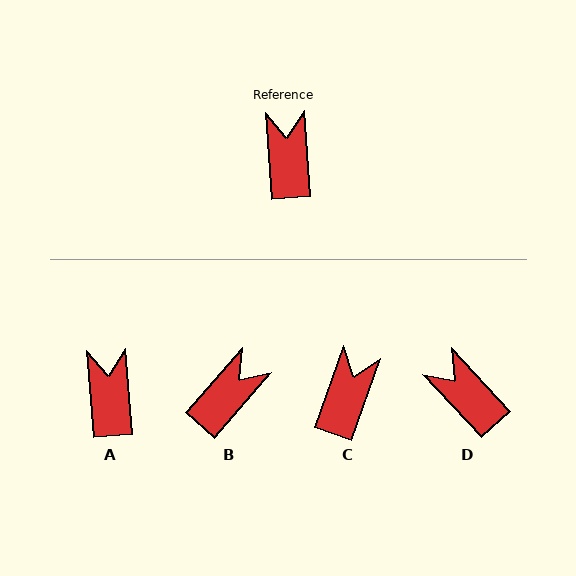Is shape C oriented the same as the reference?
No, it is off by about 23 degrees.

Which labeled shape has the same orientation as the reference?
A.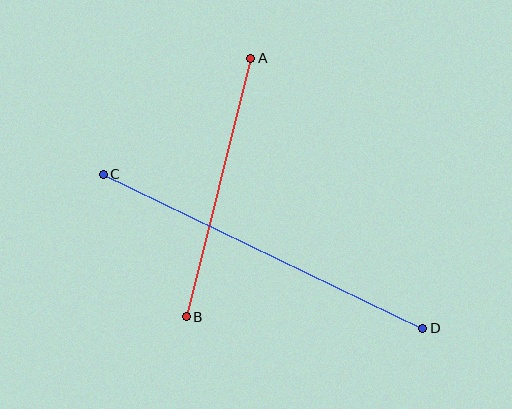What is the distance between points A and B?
The distance is approximately 266 pixels.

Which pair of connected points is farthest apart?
Points C and D are farthest apart.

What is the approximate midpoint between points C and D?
The midpoint is at approximately (263, 251) pixels.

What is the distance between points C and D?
The distance is approximately 355 pixels.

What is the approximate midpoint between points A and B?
The midpoint is at approximately (218, 188) pixels.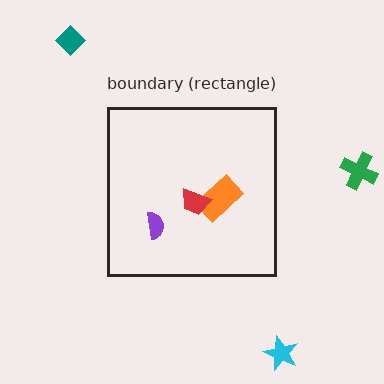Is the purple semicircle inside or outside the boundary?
Inside.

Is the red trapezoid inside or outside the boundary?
Inside.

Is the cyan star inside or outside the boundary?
Outside.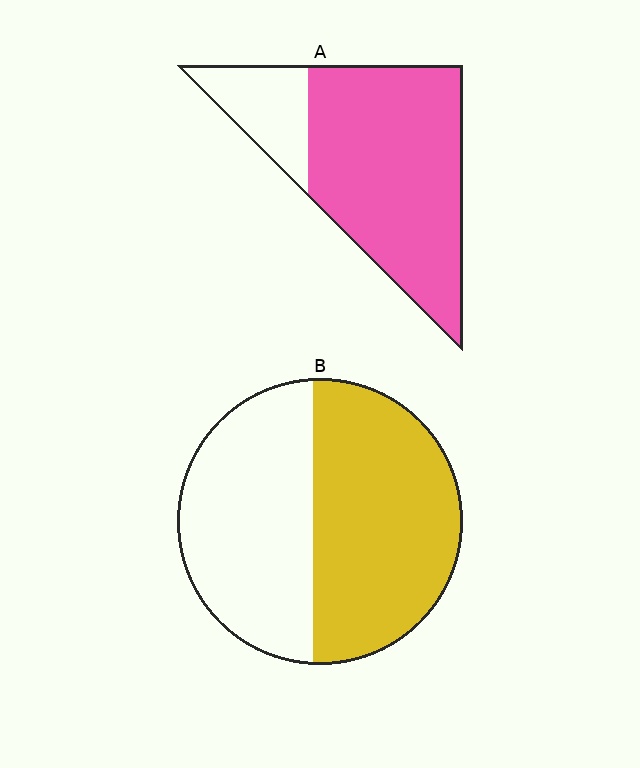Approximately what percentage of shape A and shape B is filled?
A is approximately 80% and B is approximately 55%.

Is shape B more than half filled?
Roughly half.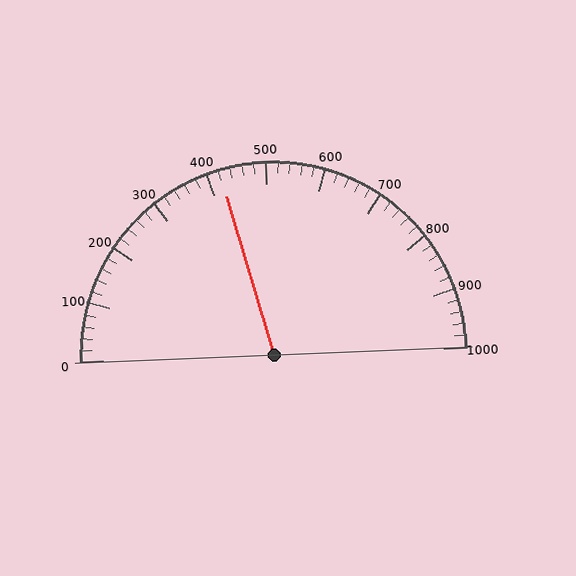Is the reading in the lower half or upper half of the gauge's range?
The reading is in the lower half of the range (0 to 1000).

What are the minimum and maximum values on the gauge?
The gauge ranges from 0 to 1000.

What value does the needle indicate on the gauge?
The needle indicates approximately 420.